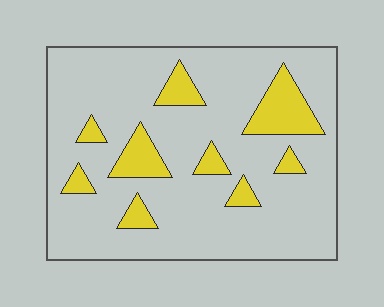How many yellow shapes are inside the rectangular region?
9.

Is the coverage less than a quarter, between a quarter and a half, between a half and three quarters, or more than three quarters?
Less than a quarter.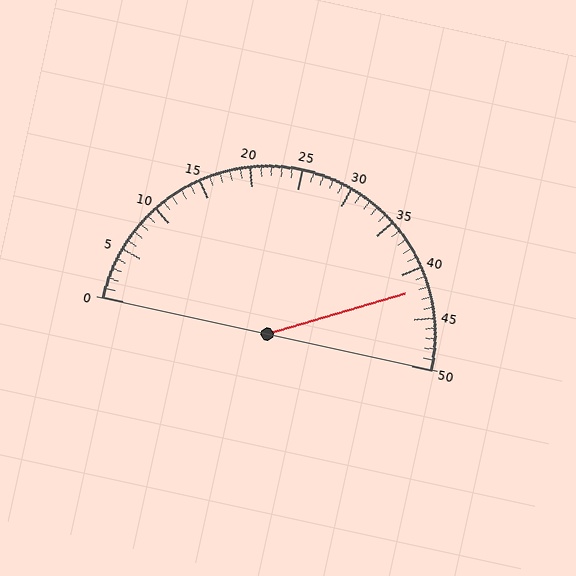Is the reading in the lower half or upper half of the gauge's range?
The reading is in the upper half of the range (0 to 50).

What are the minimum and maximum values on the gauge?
The gauge ranges from 0 to 50.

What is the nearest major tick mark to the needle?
The nearest major tick mark is 40.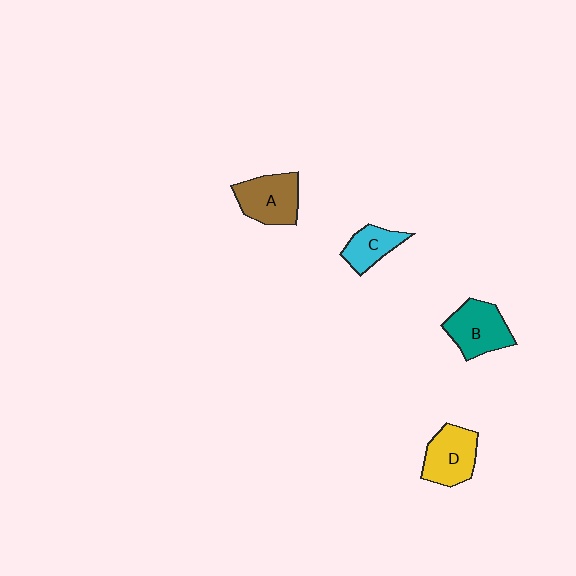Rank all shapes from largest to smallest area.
From largest to smallest: B (teal), A (brown), D (yellow), C (cyan).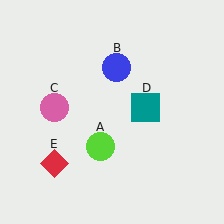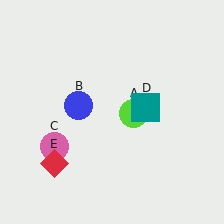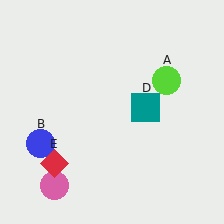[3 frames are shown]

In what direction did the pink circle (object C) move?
The pink circle (object C) moved down.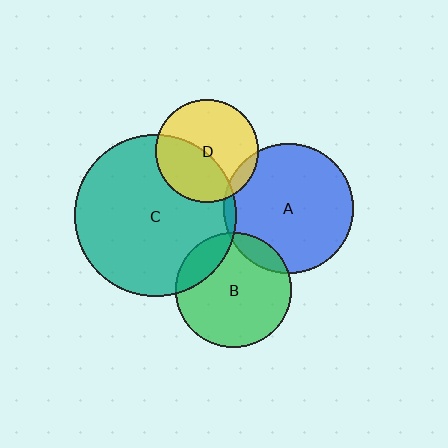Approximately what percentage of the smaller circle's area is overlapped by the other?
Approximately 5%.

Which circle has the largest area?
Circle C (teal).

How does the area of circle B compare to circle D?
Approximately 1.3 times.